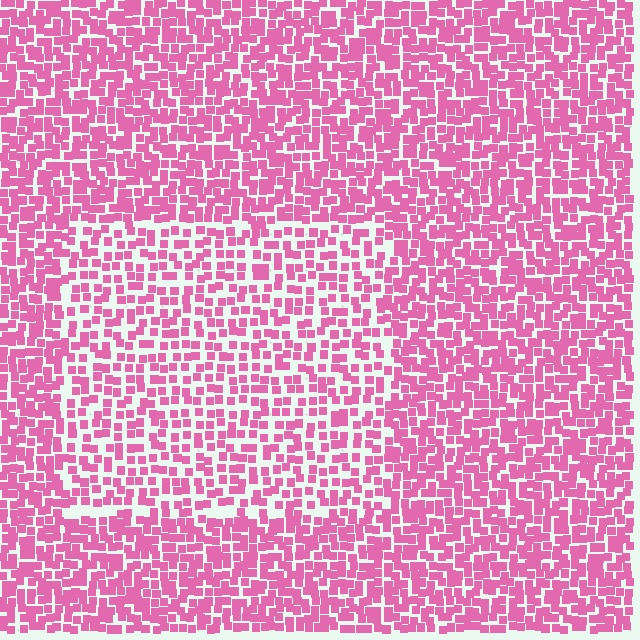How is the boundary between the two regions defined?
The boundary is defined by a change in element density (approximately 1.6x ratio). All elements are the same color, size, and shape.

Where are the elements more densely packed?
The elements are more densely packed outside the rectangle boundary.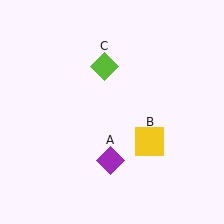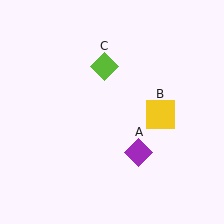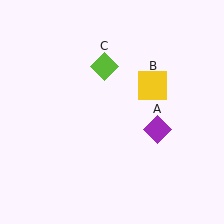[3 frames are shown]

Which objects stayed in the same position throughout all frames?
Lime diamond (object C) remained stationary.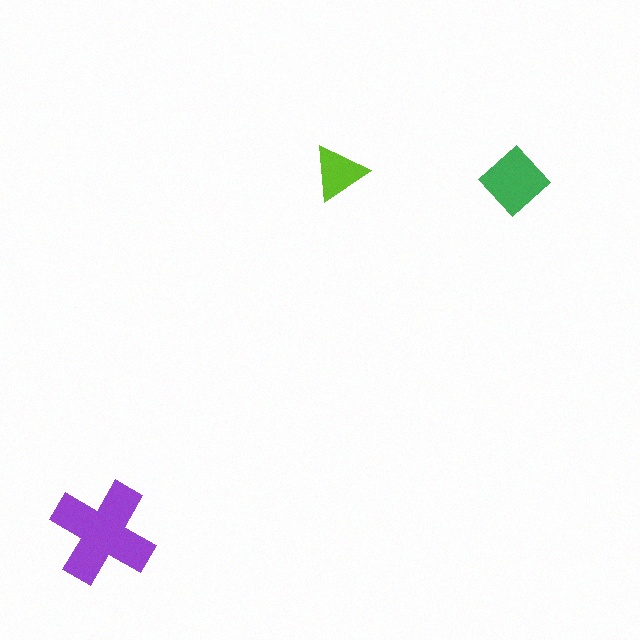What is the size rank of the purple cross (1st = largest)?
1st.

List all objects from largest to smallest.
The purple cross, the green diamond, the lime triangle.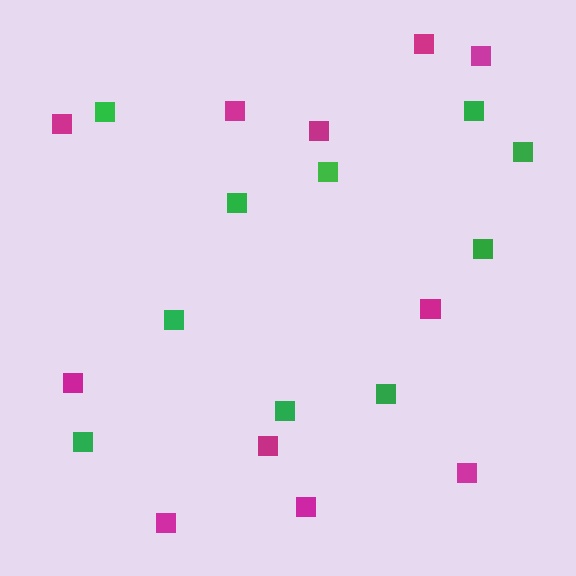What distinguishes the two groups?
There are 2 groups: one group of magenta squares (11) and one group of green squares (10).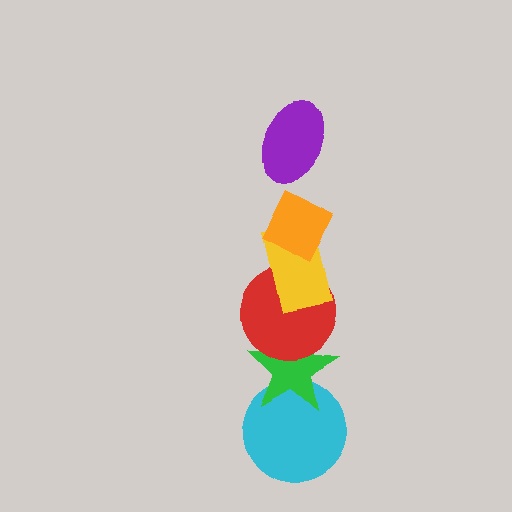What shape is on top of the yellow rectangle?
The orange diamond is on top of the yellow rectangle.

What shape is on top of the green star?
The red circle is on top of the green star.